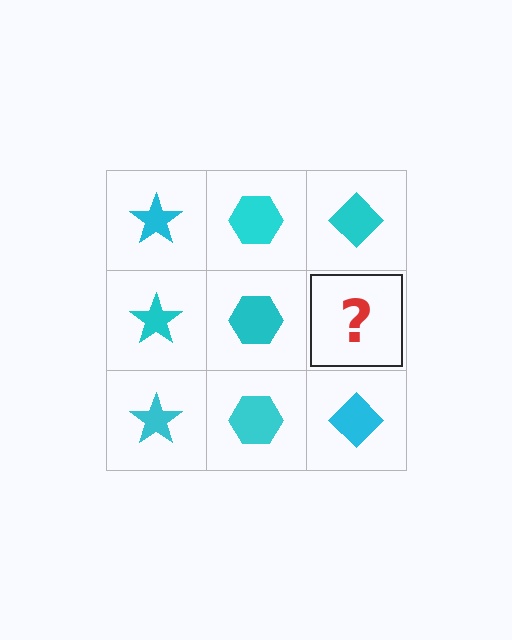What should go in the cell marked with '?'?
The missing cell should contain a cyan diamond.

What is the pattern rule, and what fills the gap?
The rule is that each column has a consistent shape. The gap should be filled with a cyan diamond.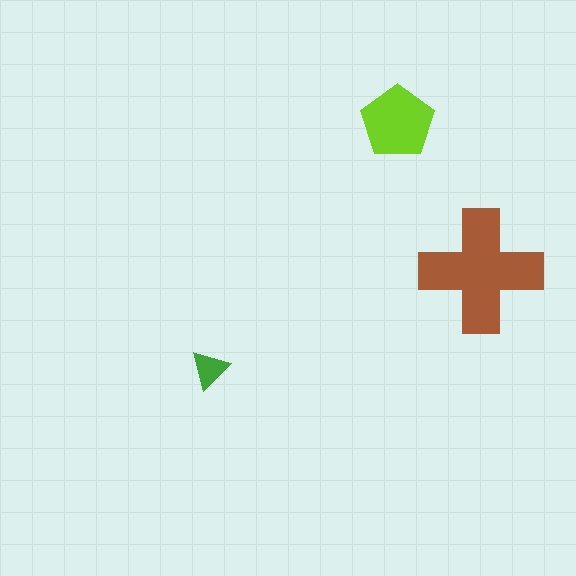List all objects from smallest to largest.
The green triangle, the lime pentagon, the brown cross.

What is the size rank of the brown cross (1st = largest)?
1st.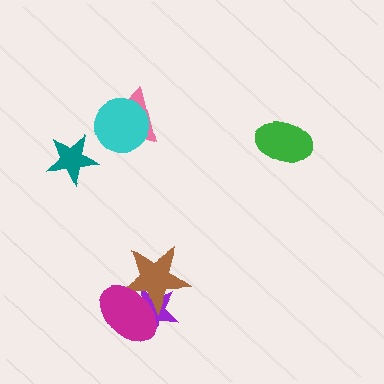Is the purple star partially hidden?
Yes, it is partially covered by another shape.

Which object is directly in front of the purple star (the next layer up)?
The brown star is directly in front of the purple star.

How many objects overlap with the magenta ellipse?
2 objects overlap with the magenta ellipse.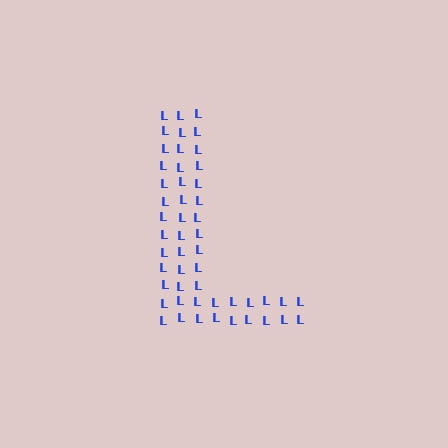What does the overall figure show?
The overall figure shows the letter L.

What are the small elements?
The small elements are letter L's.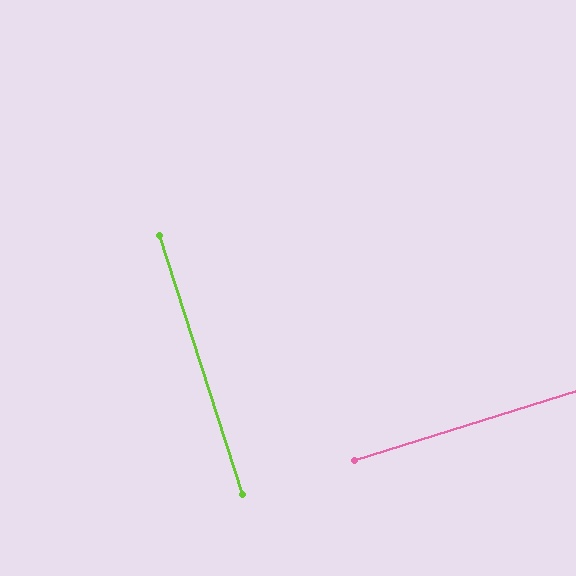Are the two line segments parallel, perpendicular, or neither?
Perpendicular — they meet at approximately 90°.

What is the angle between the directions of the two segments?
Approximately 90 degrees.